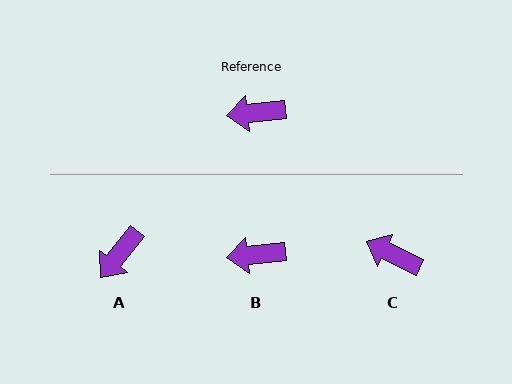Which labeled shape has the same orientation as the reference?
B.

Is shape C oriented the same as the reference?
No, it is off by about 32 degrees.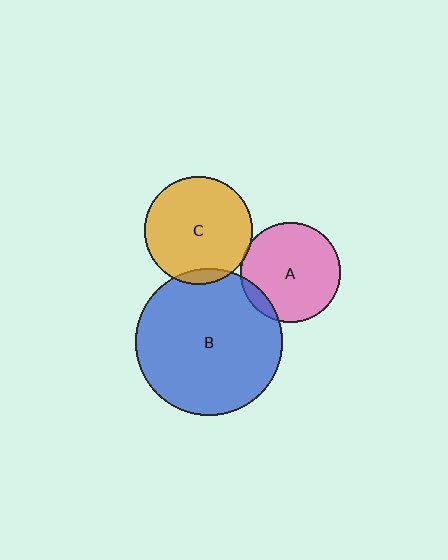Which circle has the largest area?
Circle B (blue).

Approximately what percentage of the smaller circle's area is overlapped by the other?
Approximately 5%.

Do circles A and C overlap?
Yes.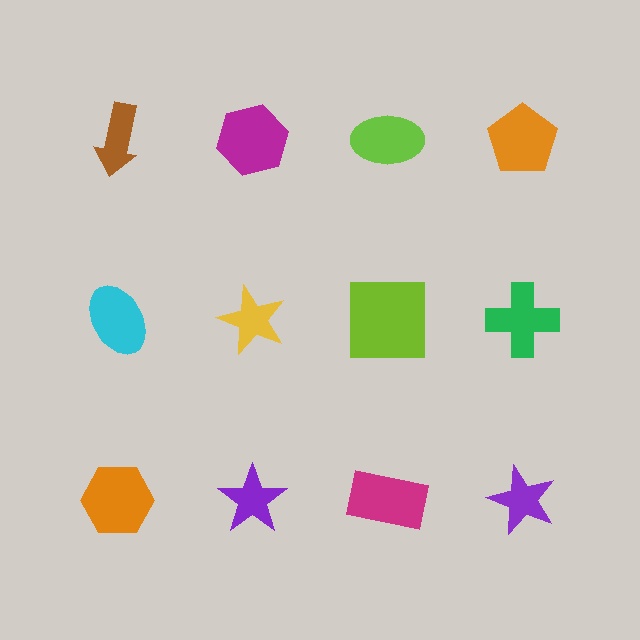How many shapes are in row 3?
4 shapes.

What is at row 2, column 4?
A green cross.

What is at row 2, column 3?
A lime square.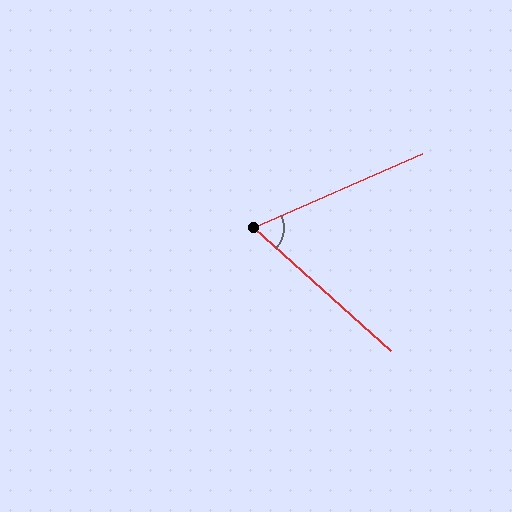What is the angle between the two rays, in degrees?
Approximately 66 degrees.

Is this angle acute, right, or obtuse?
It is acute.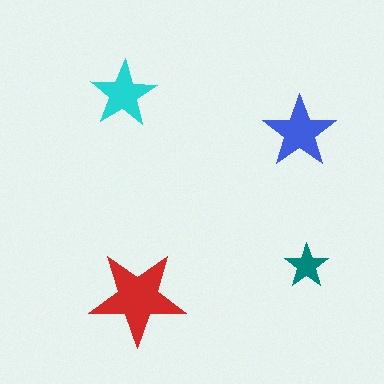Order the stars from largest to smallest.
the red one, the blue one, the cyan one, the teal one.